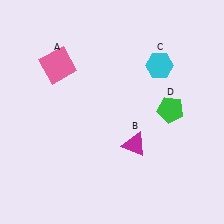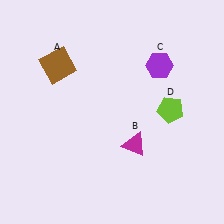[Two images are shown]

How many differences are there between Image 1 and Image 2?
There are 3 differences between the two images.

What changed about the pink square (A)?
In Image 1, A is pink. In Image 2, it changed to brown.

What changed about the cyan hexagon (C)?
In Image 1, C is cyan. In Image 2, it changed to purple.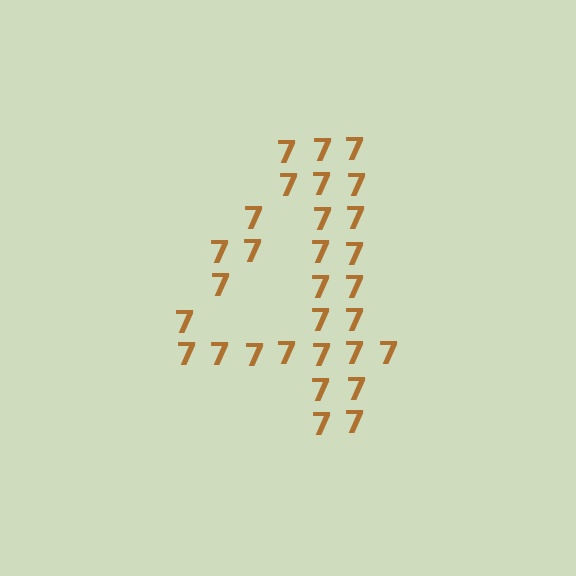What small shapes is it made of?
It is made of small digit 7's.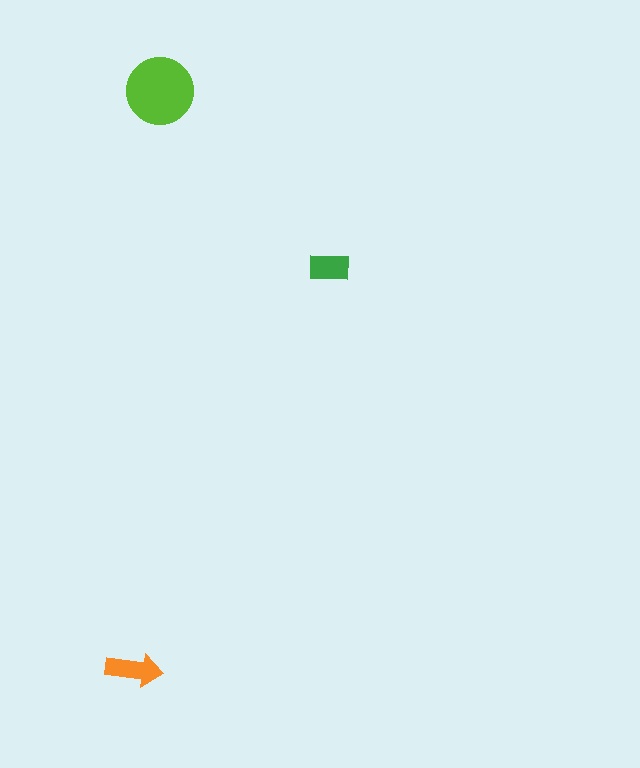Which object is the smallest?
The green rectangle.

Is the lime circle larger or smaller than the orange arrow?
Larger.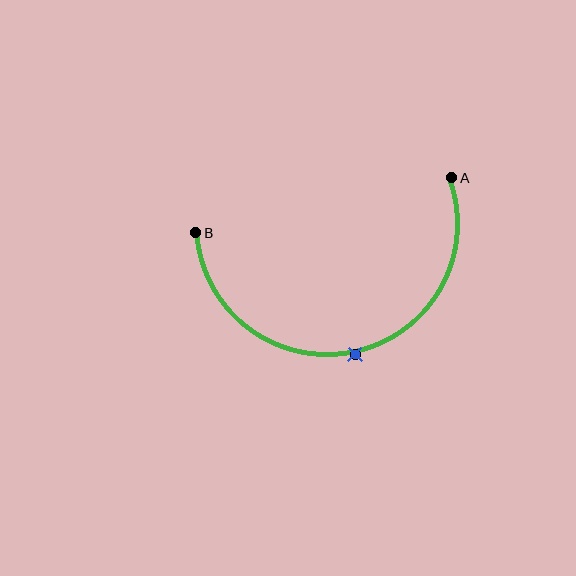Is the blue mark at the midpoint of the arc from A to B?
Yes. The blue mark lies on the arc at equal arc-length from both A and B — it is the arc midpoint.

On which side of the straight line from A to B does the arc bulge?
The arc bulges below the straight line connecting A and B.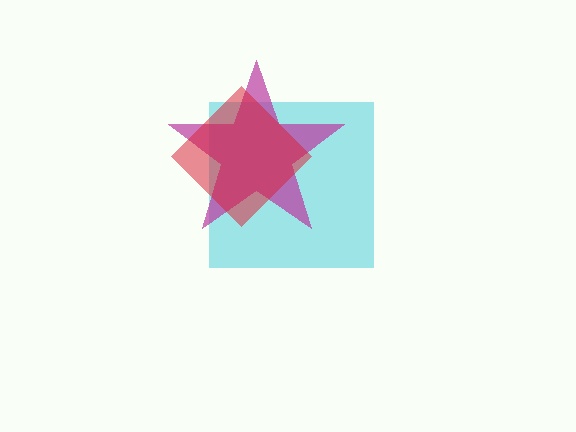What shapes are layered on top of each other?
The layered shapes are: a cyan square, a magenta star, a red diamond.